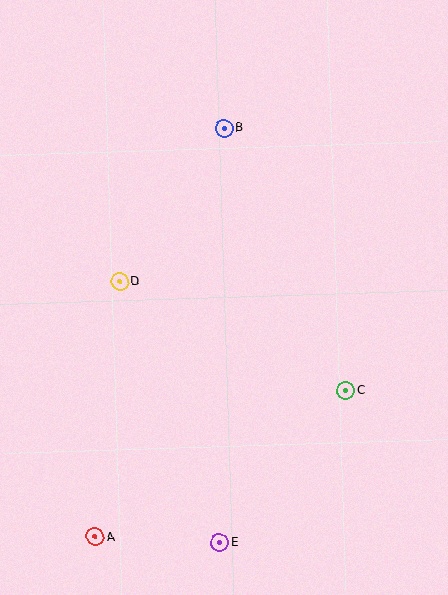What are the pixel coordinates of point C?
Point C is at (346, 390).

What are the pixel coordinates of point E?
Point E is at (220, 542).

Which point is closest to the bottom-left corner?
Point A is closest to the bottom-left corner.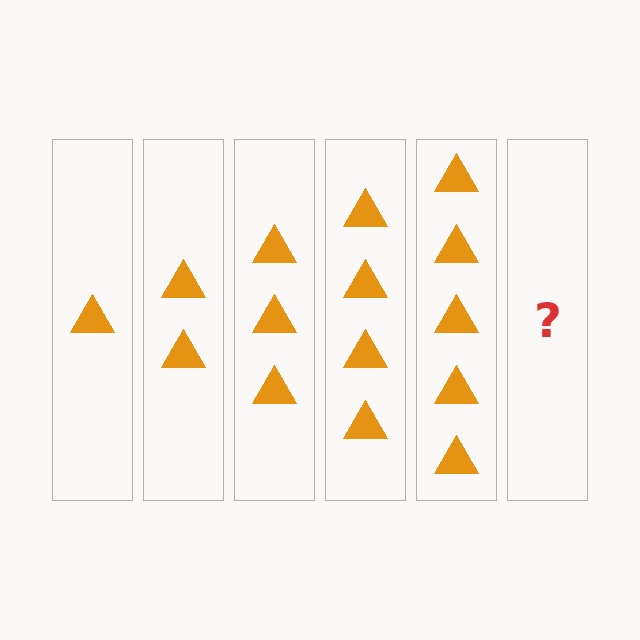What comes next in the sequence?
The next element should be 6 triangles.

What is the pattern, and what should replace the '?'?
The pattern is that each step adds one more triangle. The '?' should be 6 triangles.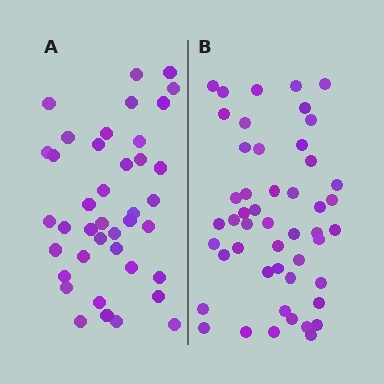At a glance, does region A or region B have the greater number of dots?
Region B (the right region) has more dots.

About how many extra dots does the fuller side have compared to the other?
Region B has roughly 8 or so more dots than region A.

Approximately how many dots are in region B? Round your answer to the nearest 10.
About 50 dots. (The exact count is 49, which rounds to 50.)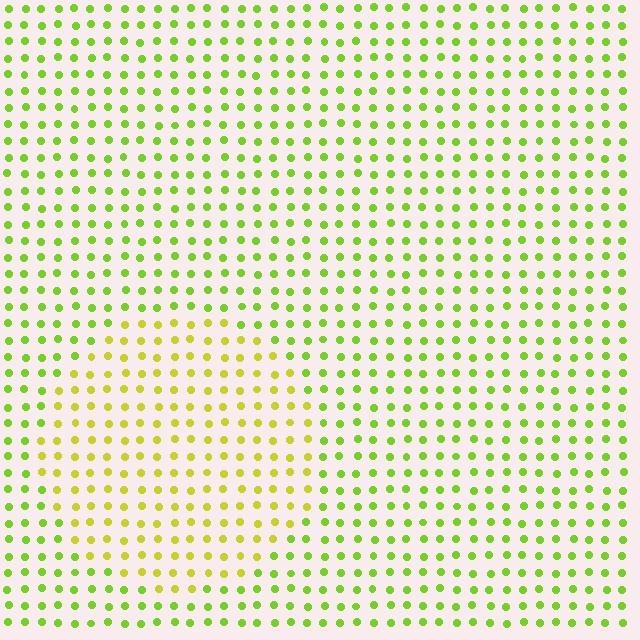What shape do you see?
I see a circle.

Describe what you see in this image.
The image is filled with small lime elements in a uniform arrangement. A circle-shaped region is visible where the elements are tinted to a slightly different hue, forming a subtle color boundary.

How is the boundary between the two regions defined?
The boundary is defined purely by a slight shift in hue (about 29 degrees). Spacing, size, and orientation are identical on both sides.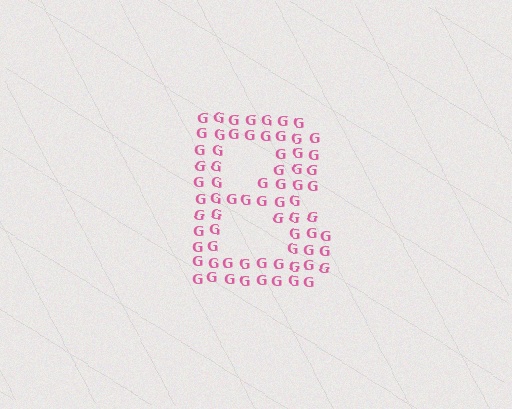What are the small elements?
The small elements are letter G's.